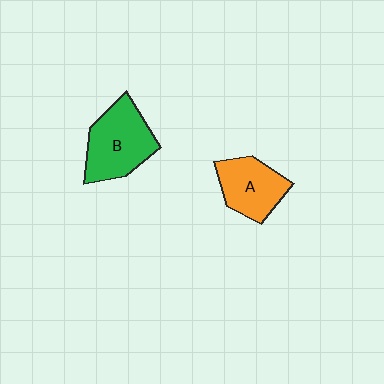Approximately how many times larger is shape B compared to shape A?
Approximately 1.3 times.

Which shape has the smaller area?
Shape A (orange).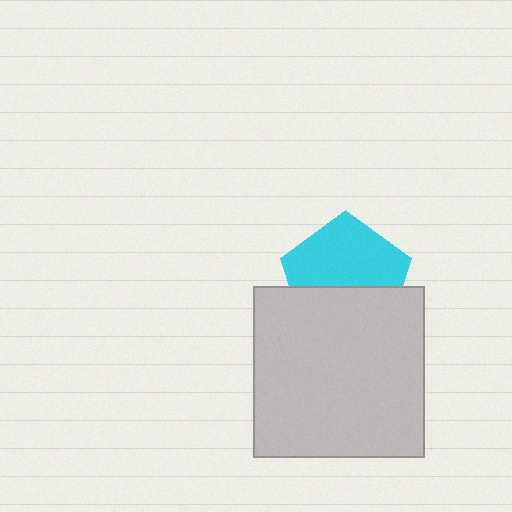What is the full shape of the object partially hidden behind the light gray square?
The partially hidden object is a cyan pentagon.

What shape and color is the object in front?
The object in front is a light gray square.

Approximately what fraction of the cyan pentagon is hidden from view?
Roughly 43% of the cyan pentagon is hidden behind the light gray square.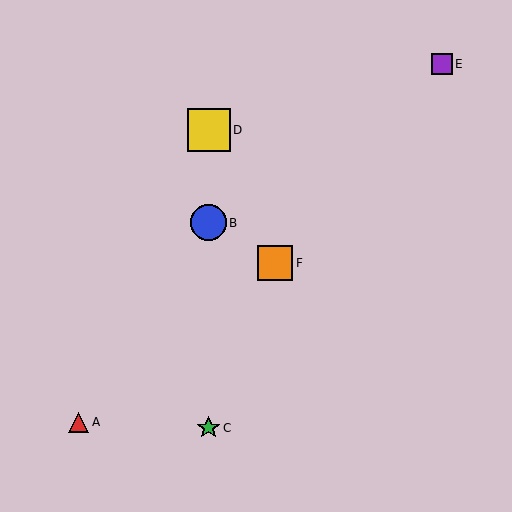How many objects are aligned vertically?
3 objects (B, C, D) are aligned vertically.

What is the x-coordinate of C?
Object C is at x≈209.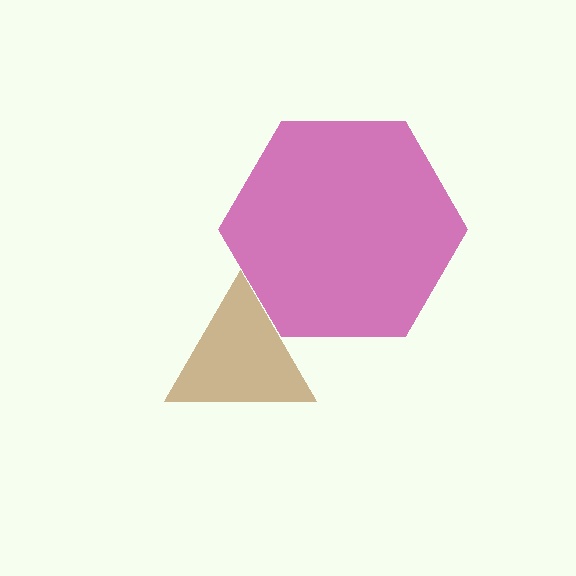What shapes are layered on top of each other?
The layered shapes are: a magenta hexagon, a brown triangle.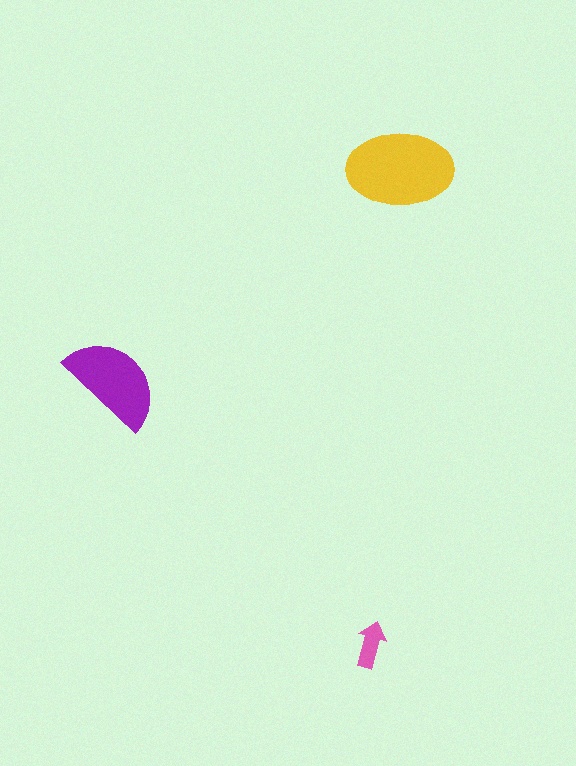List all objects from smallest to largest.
The pink arrow, the purple semicircle, the yellow ellipse.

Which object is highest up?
The yellow ellipse is topmost.